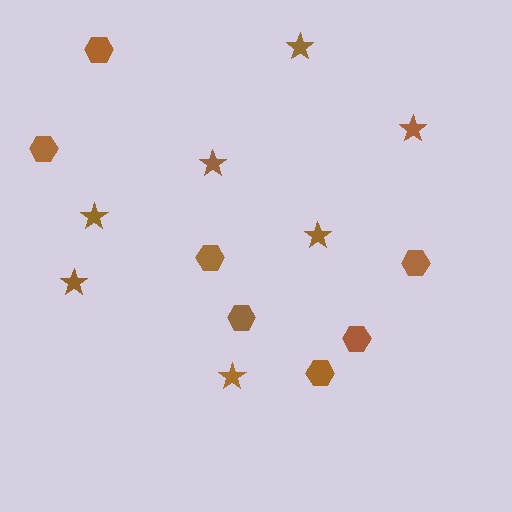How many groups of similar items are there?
There are 2 groups: one group of stars (7) and one group of hexagons (7).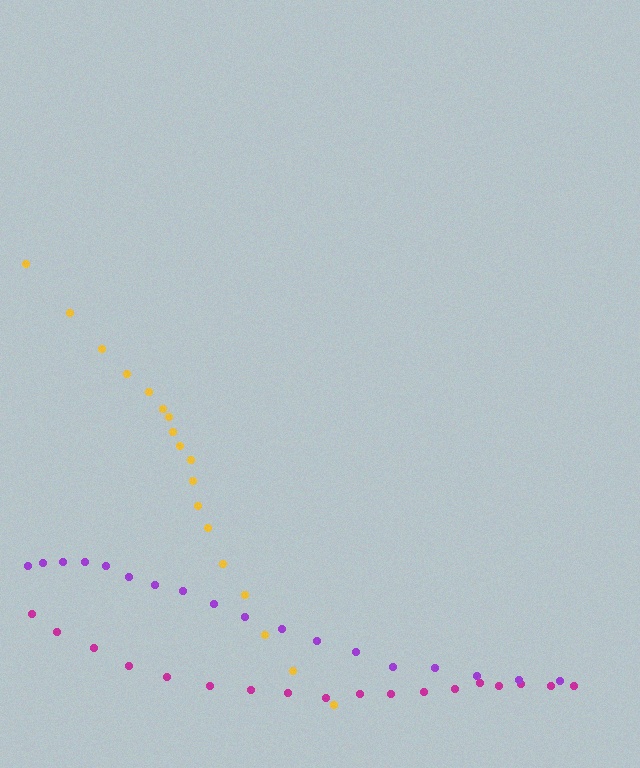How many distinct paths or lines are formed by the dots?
There are 3 distinct paths.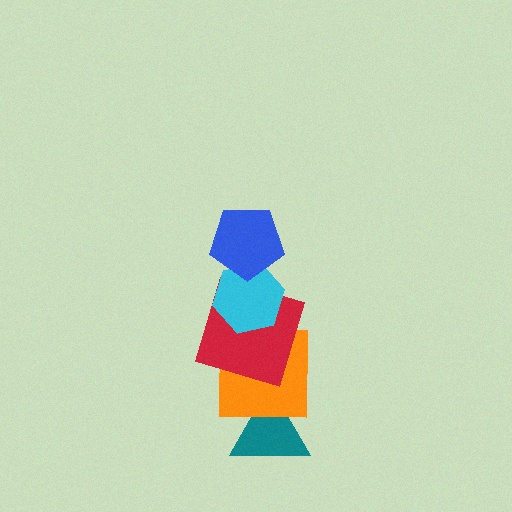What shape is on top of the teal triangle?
The orange square is on top of the teal triangle.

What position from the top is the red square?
The red square is 3rd from the top.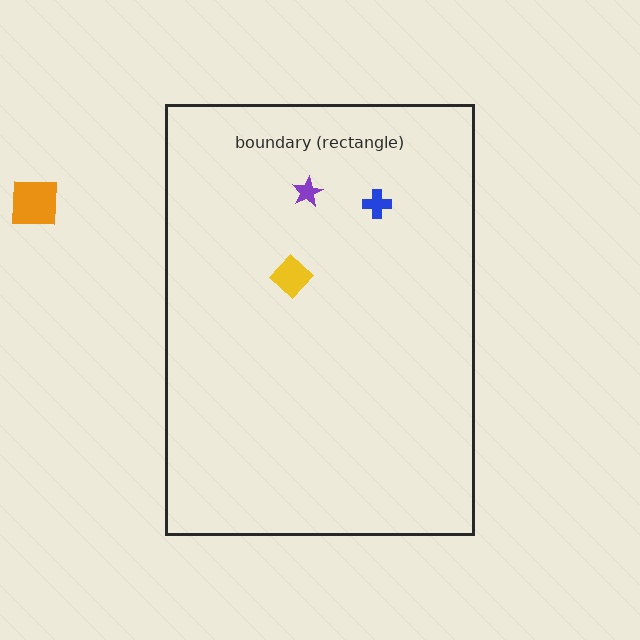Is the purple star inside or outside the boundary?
Inside.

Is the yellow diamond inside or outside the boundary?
Inside.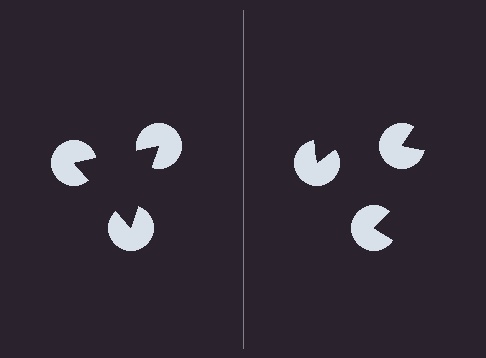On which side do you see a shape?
An illusory triangle appears on the left side. On the right side the wedge cuts are rotated, so no coherent shape forms.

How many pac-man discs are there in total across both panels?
6 — 3 on each side.